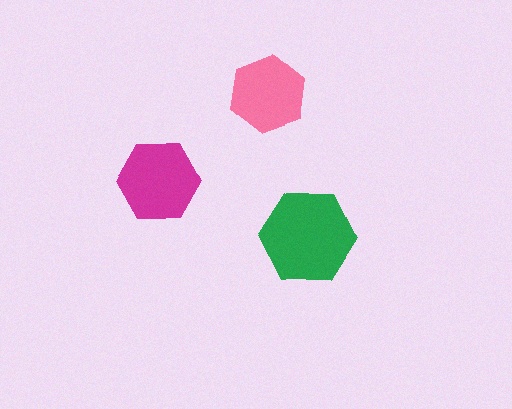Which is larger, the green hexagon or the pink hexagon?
The green one.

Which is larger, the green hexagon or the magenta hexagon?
The green one.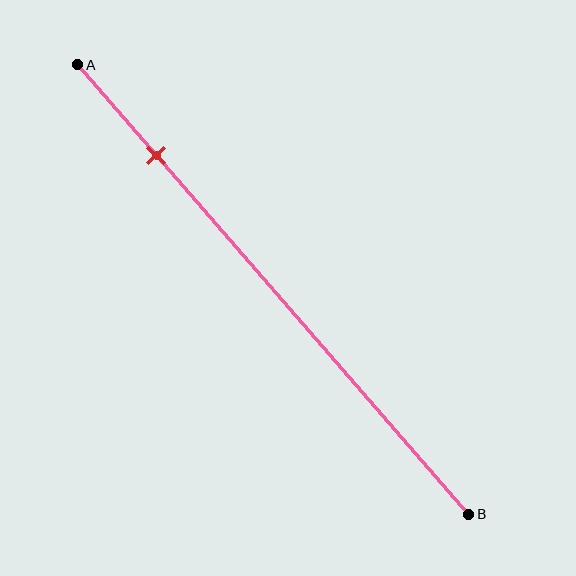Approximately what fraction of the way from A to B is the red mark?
The red mark is approximately 20% of the way from A to B.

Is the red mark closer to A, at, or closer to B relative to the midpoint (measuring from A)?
The red mark is closer to point A than the midpoint of segment AB.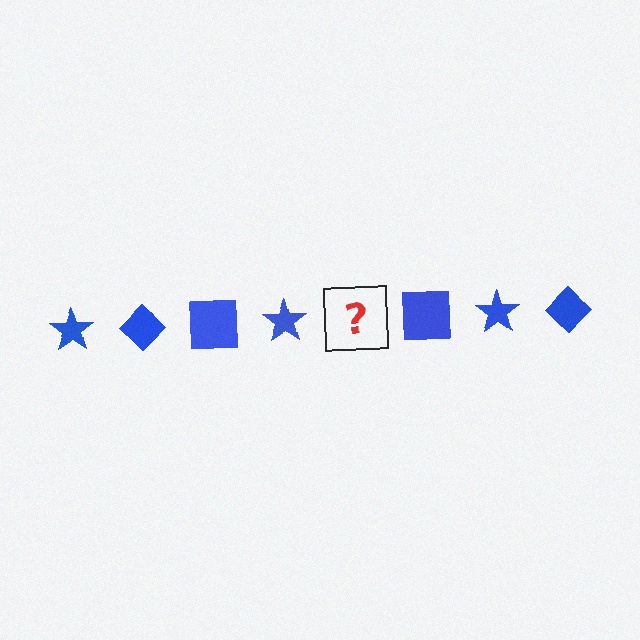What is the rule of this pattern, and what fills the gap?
The rule is that the pattern cycles through star, diamond, square shapes in blue. The gap should be filled with a blue diamond.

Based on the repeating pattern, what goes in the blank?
The blank should be a blue diamond.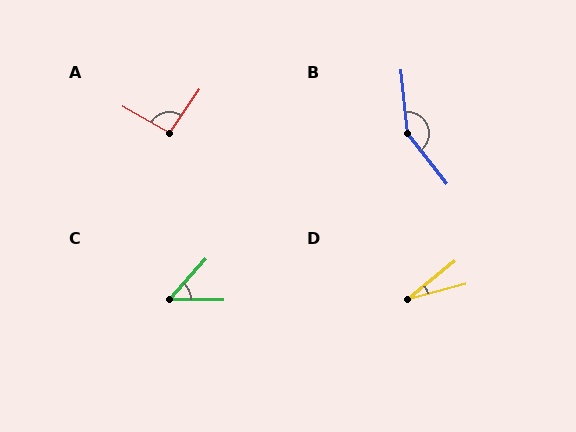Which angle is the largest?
B, at approximately 147 degrees.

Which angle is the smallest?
D, at approximately 24 degrees.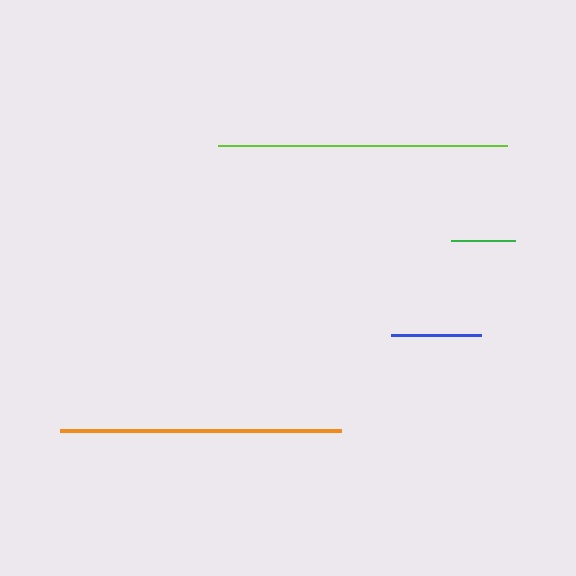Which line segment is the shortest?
The green line is the shortest at approximately 64 pixels.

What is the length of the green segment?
The green segment is approximately 64 pixels long.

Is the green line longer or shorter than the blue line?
The blue line is longer than the green line.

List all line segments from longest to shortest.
From longest to shortest: lime, orange, blue, green.